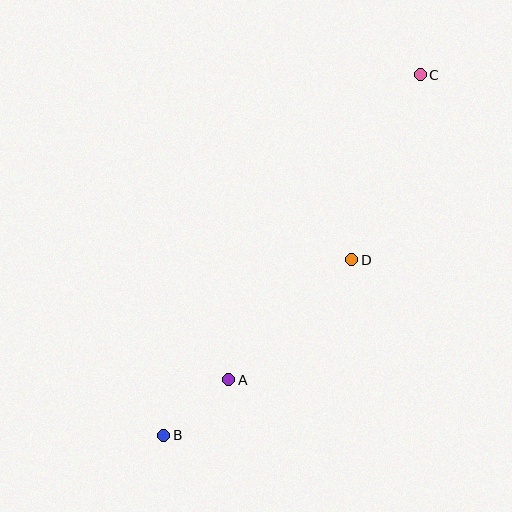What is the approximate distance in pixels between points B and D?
The distance between B and D is approximately 258 pixels.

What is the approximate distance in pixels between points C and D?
The distance between C and D is approximately 197 pixels.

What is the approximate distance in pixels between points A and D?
The distance between A and D is approximately 172 pixels.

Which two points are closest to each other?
Points A and B are closest to each other.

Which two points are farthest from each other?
Points B and C are farthest from each other.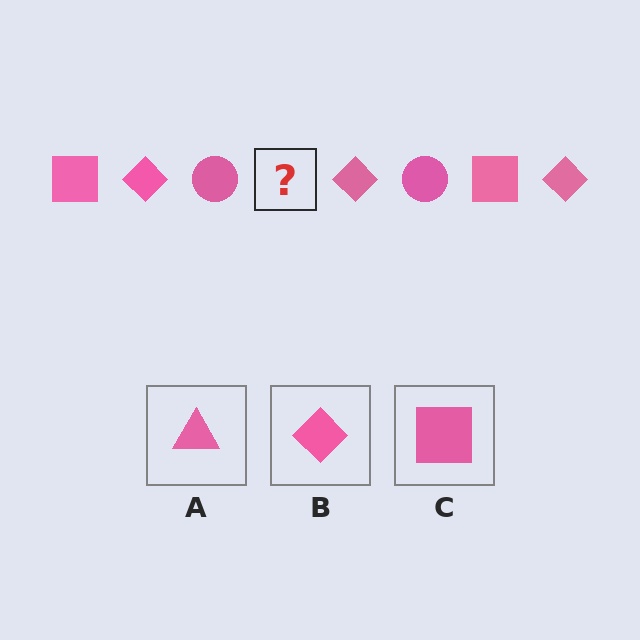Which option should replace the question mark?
Option C.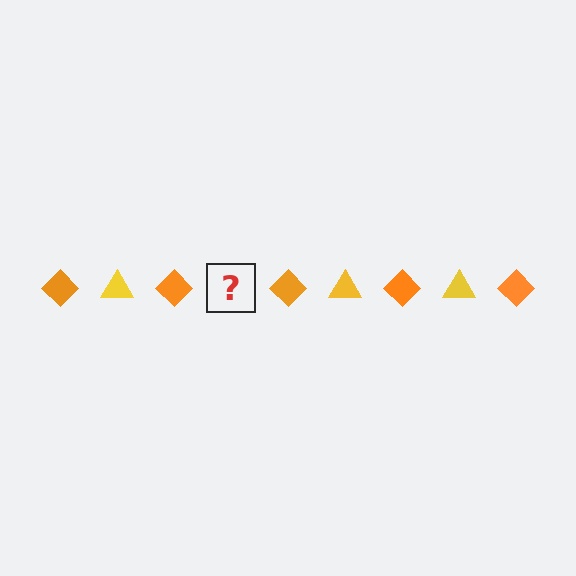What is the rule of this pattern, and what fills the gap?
The rule is that the pattern alternates between orange diamond and yellow triangle. The gap should be filled with a yellow triangle.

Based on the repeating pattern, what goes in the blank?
The blank should be a yellow triangle.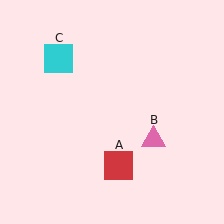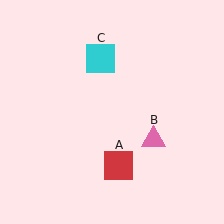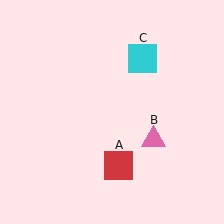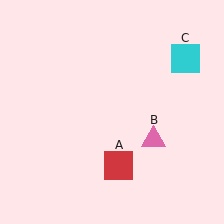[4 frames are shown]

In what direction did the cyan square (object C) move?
The cyan square (object C) moved right.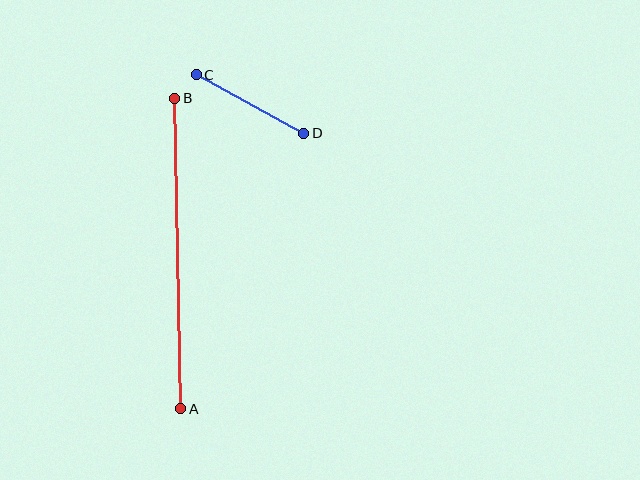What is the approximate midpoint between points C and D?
The midpoint is at approximately (250, 104) pixels.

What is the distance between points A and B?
The distance is approximately 311 pixels.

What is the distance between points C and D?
The distance is approximately 122 pixels.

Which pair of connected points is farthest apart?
Points A and B are farthest apart.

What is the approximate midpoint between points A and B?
The midpoint is at approximately (178, 253) pixels.